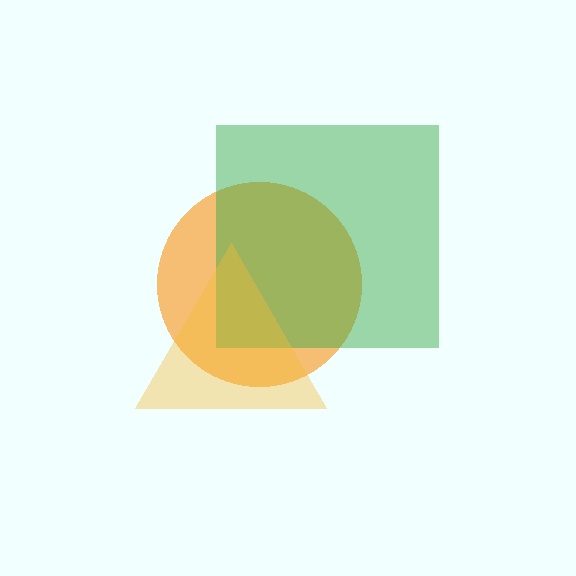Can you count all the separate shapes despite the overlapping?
Yes, there are 3 separate shapes.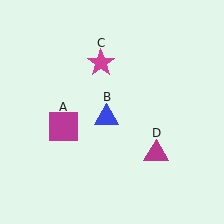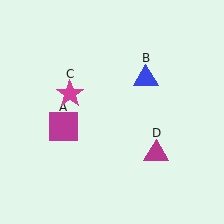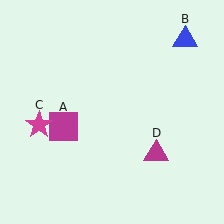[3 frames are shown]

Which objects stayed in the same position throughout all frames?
Magenta square (object A) and magenta triangle (object D) remained stationary.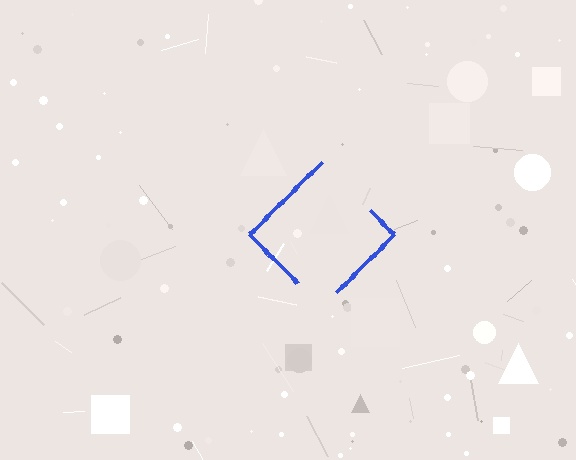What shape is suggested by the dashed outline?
The dashed outline suggests a diamond.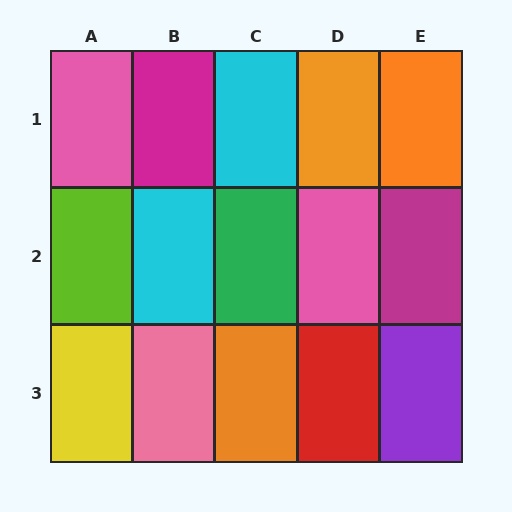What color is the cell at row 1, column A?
Pink.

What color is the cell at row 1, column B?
Magenta.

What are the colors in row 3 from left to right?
Yellow, pink, orange, red, purple.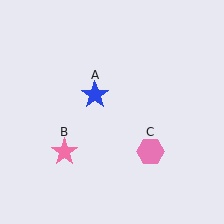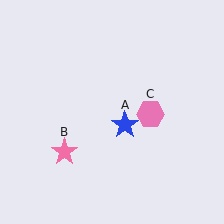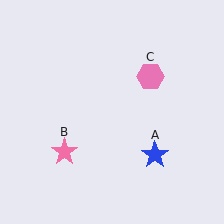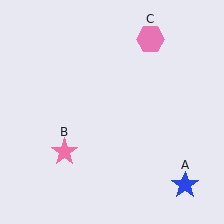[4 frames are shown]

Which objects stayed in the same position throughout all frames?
Pink star (object B) remained stationary.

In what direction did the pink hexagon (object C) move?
The pink hexagon (object C) moved up.